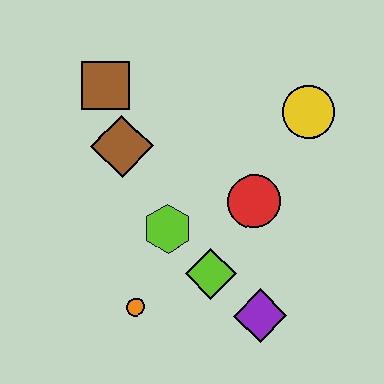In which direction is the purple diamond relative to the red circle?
The purple diamond is below the red circle.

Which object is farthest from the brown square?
The purple diamond is farthest from the brown square.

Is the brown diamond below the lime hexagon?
No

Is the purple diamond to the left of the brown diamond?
No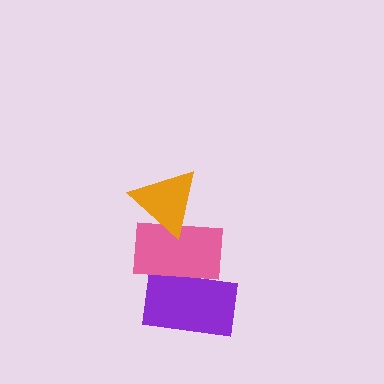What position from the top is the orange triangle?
The orange triangle is 1st from the top.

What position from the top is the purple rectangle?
The purple rectangle is 3rd from the top.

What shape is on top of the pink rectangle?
The orange triangle is on top of the pink rectangle.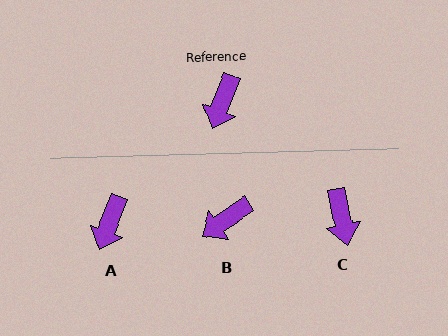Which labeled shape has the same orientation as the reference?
A.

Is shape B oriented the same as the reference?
No, it is off by about 35 degrees.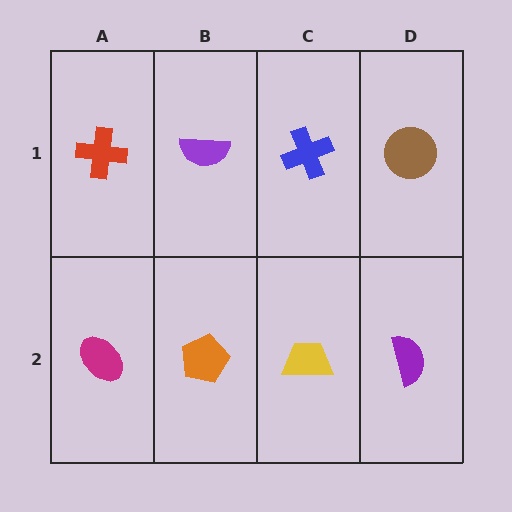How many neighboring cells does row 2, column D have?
2.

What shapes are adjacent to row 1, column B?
An orange pentagon (row 2, column B), a red cross (row 1, column A), a blue cross (row 1, column C).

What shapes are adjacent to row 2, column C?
A blue cross (row 1, column C), an orange pentagon (row 2, column B), a purple semicircle (row 2, column D).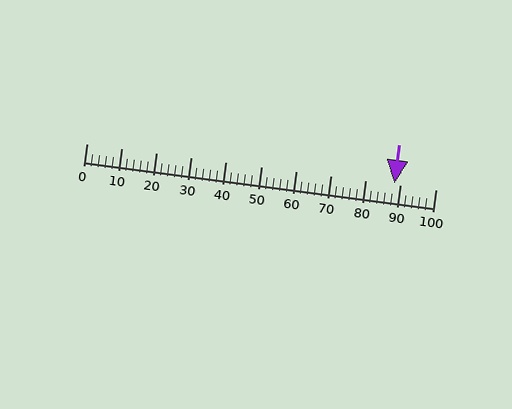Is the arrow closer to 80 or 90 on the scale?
The arrow is closer to 90.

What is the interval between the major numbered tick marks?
The major tick marks are spaced 10 units apart.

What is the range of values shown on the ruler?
The ruler shows values from 0 to 100.